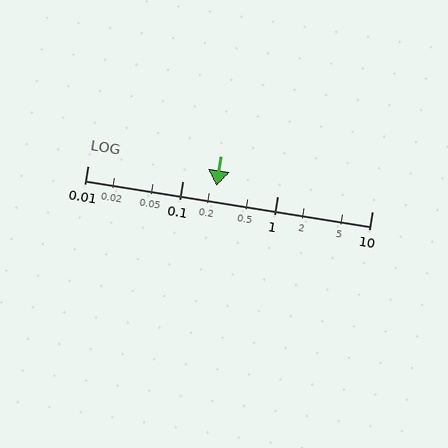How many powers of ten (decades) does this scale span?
The scale spans 3 decades, from 0.01 to 10.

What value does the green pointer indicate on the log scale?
The pointer indicates approximately 0.23.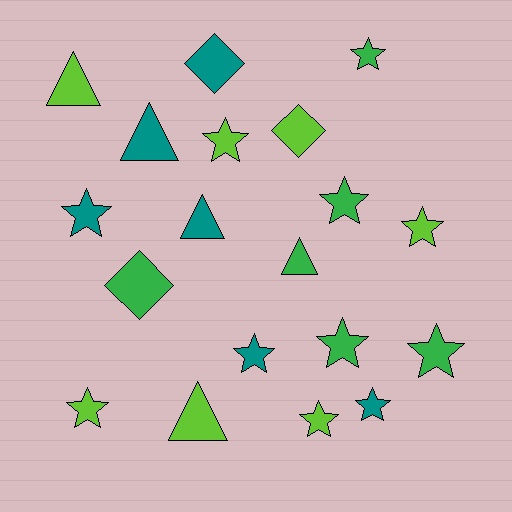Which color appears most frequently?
Lime, with 7 objects.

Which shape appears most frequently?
Star, with 11 objects.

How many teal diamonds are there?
There is 1 teal diamond.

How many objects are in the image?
There are 19 objects.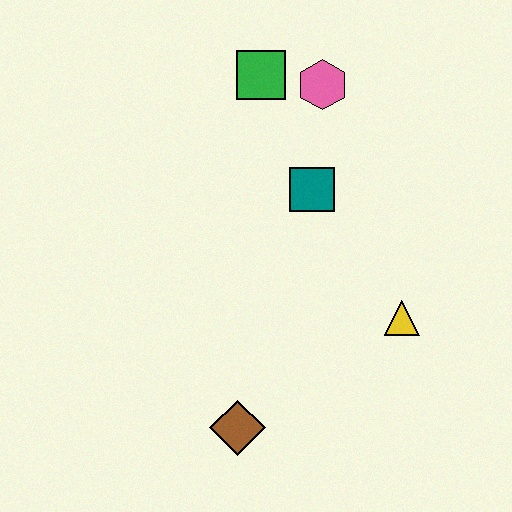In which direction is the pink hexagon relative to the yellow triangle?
The pink hexagon is above the yellow triangle.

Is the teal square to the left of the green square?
No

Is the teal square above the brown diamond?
Yes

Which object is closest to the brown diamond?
The yellow triangle is closest to the brown diamond.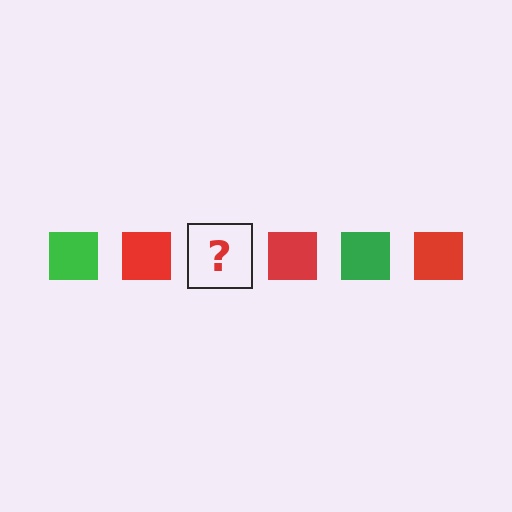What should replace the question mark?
The question mark should be replaced with a green square.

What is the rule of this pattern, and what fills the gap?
The rule is that the pattern cycles through green, red squares. The gap should be filled with a green square.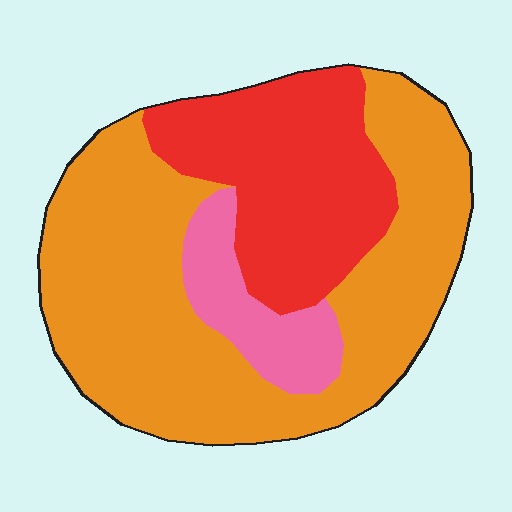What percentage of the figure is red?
Red covers 29% of the figure.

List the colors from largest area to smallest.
From largest to smallest: orange, red, pink.